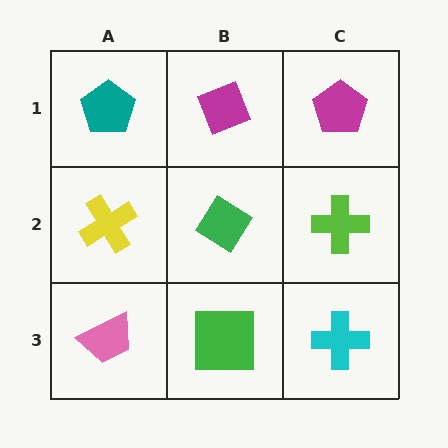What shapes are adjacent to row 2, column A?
A teal pentagon (row 1, column A), a pink trapezoid (row 3, column A), a green diamond (row 2, column B).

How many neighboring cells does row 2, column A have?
3.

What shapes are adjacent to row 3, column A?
A yellow cross (row 2, column A), a green square (row 3, column B).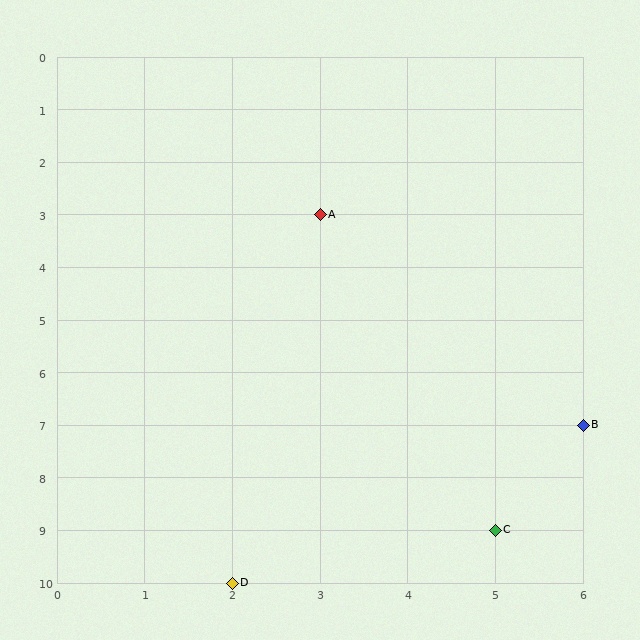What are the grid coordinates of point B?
Point B is at grid coordinates (6, 7).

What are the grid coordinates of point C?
Point C is at grid coordinates (5, 9).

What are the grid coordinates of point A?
Point A is at grid coordinates (3, 3).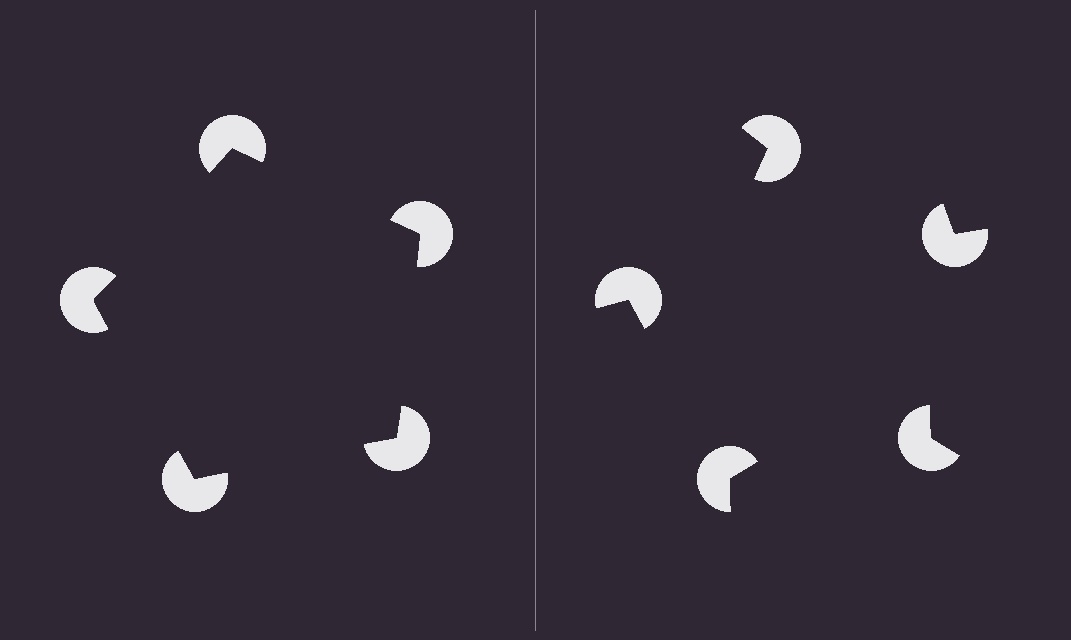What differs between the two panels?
The pac-man discs are positioned identically on both sides; only the wedge orientations differ. On the left they align to a pentagon; on the right they are misaligned.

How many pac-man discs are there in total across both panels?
10 — 5 on each side.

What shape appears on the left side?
An illusory pentagon.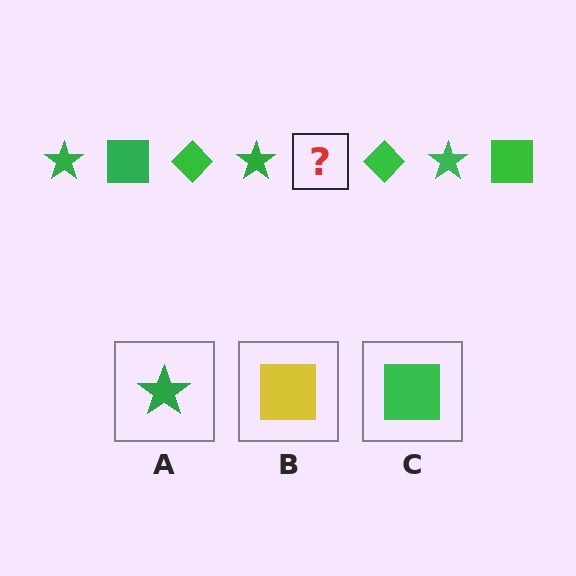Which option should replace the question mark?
Option C.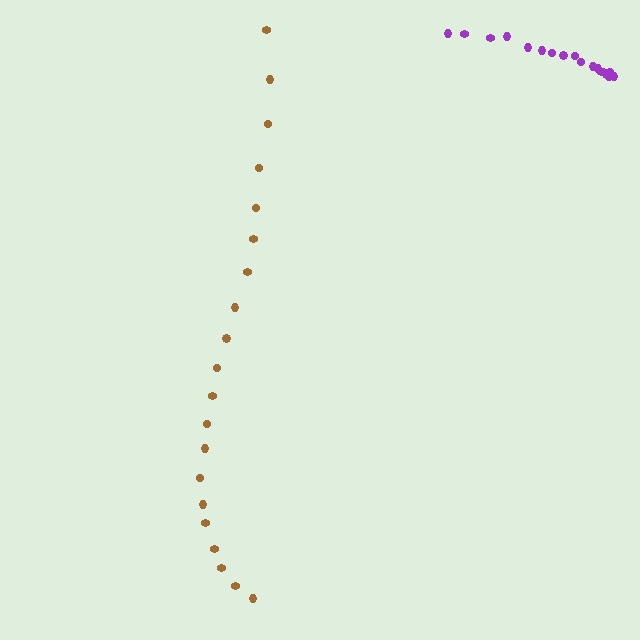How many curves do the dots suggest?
There are 2 distinct paths.